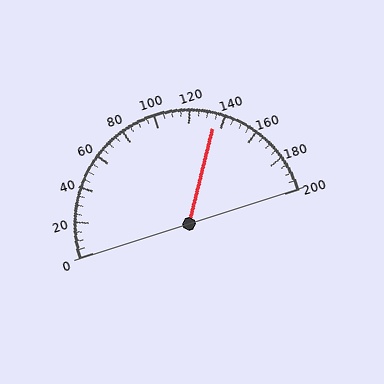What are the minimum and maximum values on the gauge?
The gauge ranges from 0 to 200.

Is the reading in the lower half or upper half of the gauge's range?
The reading is in the upper half of the range (0 to 200).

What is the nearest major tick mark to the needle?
The nearest major tick mark is 140.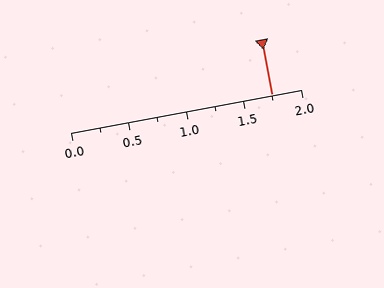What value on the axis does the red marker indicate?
The marker indicates approximately 1.75.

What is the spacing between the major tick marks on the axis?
The major ticks are spaced 0.5 apart.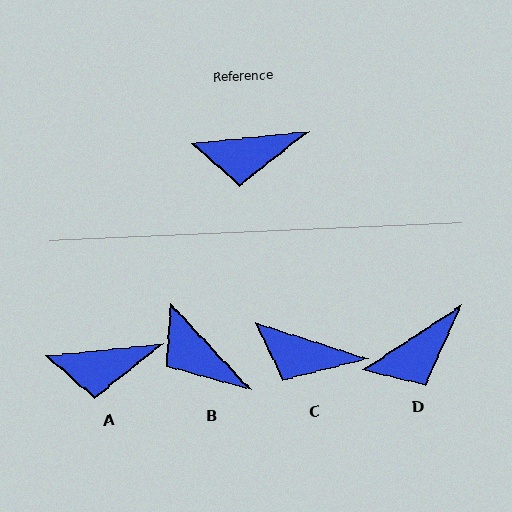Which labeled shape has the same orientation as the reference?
A.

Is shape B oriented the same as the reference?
No, it is off by about 53 degrees.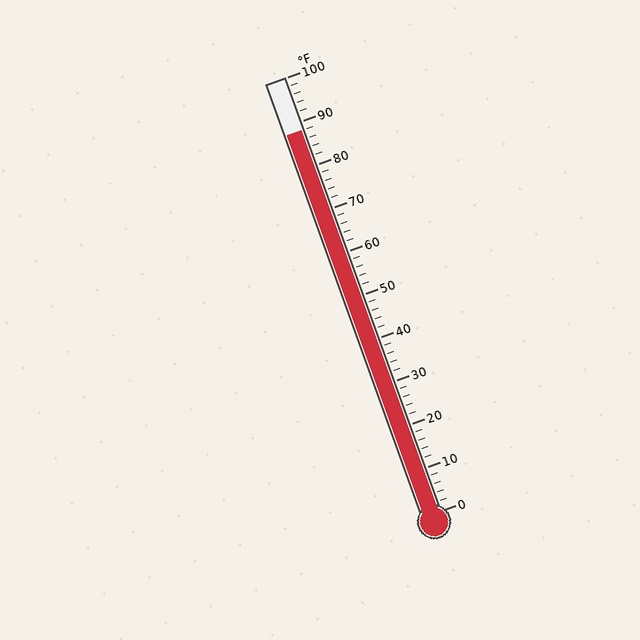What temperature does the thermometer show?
The thermometer shows approximately 88°F.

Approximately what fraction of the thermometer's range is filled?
The thermometer is filled to approximately 90% of its range.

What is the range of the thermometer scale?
The thermometer scale ranges from 0°F to 100°F.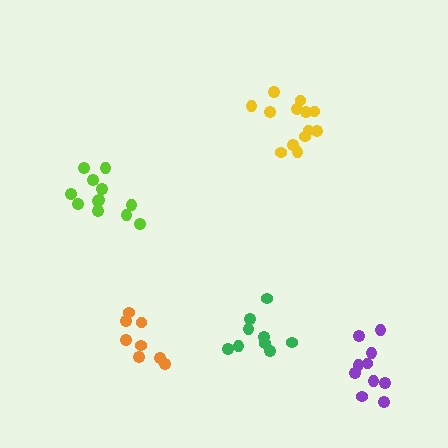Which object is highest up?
The yellow cluster is topmost.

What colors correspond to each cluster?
The clusters are colored: orange, green, yellow, purple, lime.